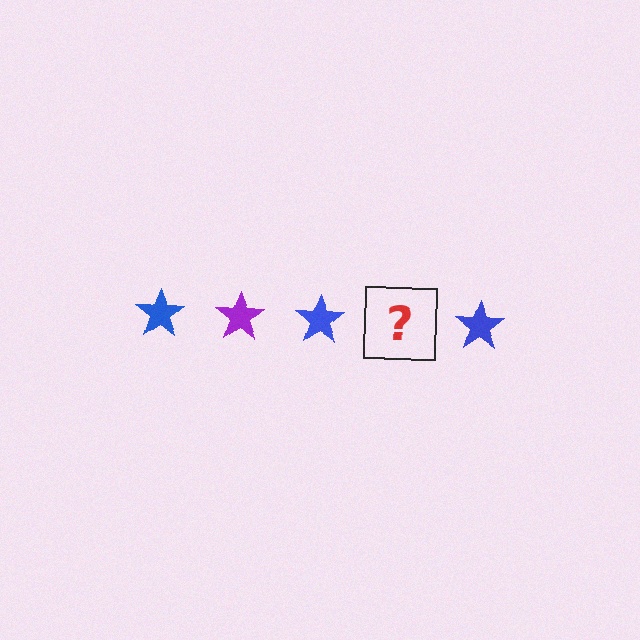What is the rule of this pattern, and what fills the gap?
The rule is that the pattern cycles through blue, purple stars. The gap should be filled with a purple star.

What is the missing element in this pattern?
The missing element is a purple star.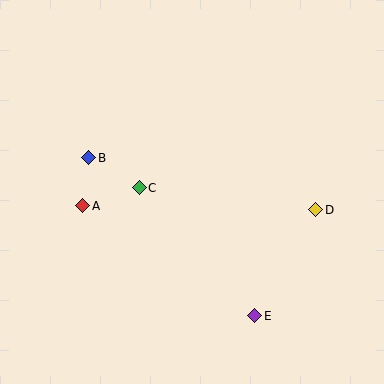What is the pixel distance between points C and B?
The distance between C and B is 59 pixels.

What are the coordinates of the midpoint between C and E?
The midpoint between C and E is at (197, 252).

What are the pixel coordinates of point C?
Point C is at (139, 188).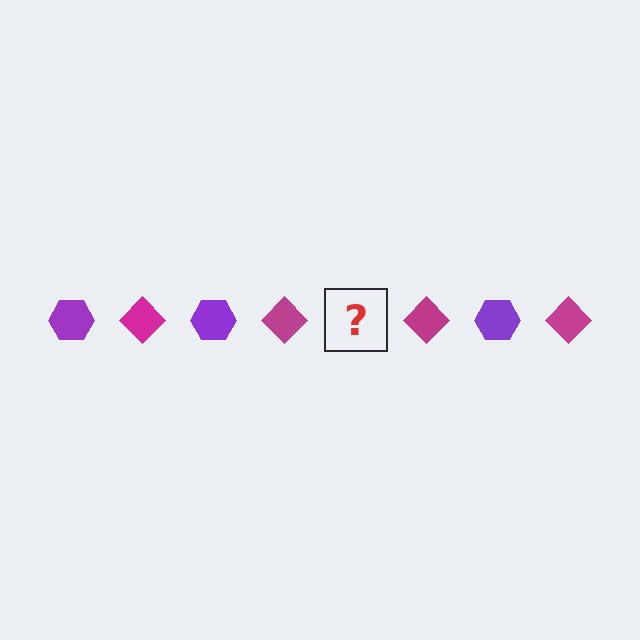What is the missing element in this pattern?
The missing element is a purple hexagon.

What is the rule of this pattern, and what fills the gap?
The rule is that the pattern alternates between purple hexagon and magenta diamond. The gap should be filled with a purple hexagon.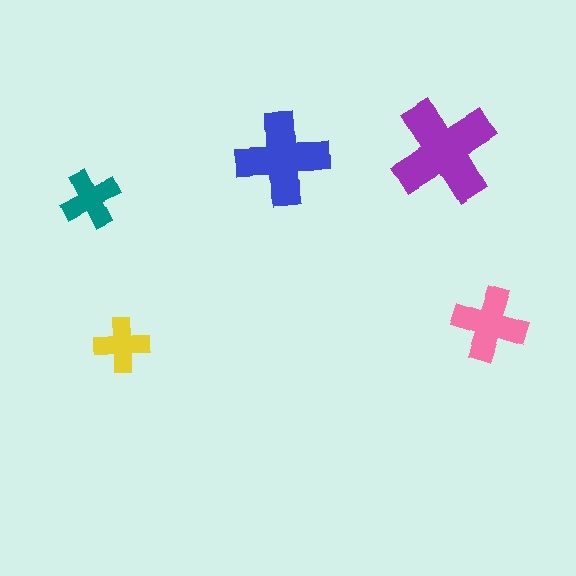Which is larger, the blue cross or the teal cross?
The blue one.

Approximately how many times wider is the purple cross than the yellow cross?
About 2 times wider.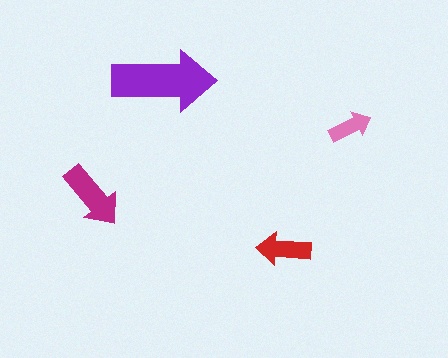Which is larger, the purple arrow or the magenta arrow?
The purple one.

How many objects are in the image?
There are 4 objects in the image.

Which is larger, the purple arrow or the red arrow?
The purple one.